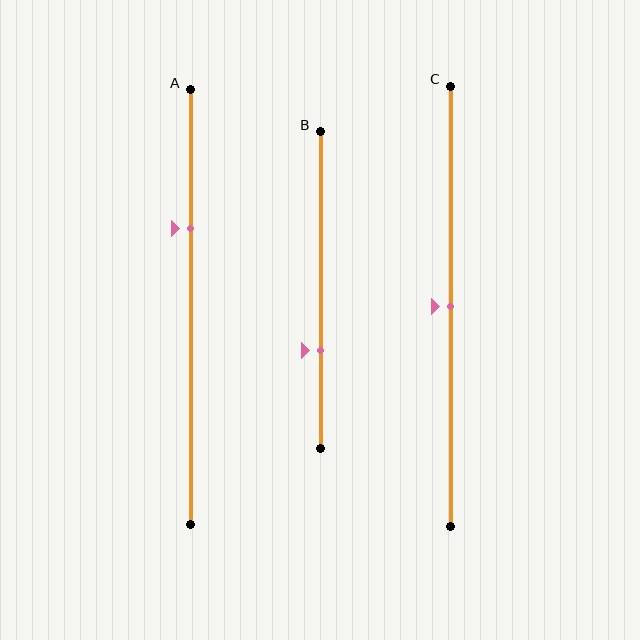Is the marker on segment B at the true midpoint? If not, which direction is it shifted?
No, the marker on segment B is shifted downward by about 19% of the segment length.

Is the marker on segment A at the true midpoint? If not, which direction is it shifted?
No, the marker on segment A is shifted upward by about 18% of the segment length.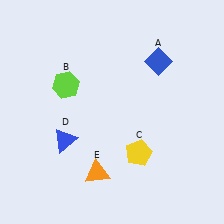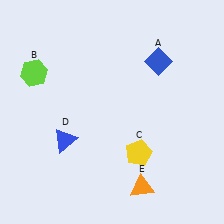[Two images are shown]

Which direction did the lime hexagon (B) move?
The lime hexagon (B) moved left.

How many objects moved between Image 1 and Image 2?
2 objects moved between the two images.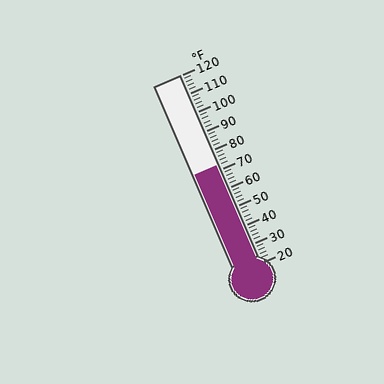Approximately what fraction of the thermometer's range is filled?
The thermometer is filled to approximately 50% of its range.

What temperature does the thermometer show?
The thermometer shows approximately 72°F.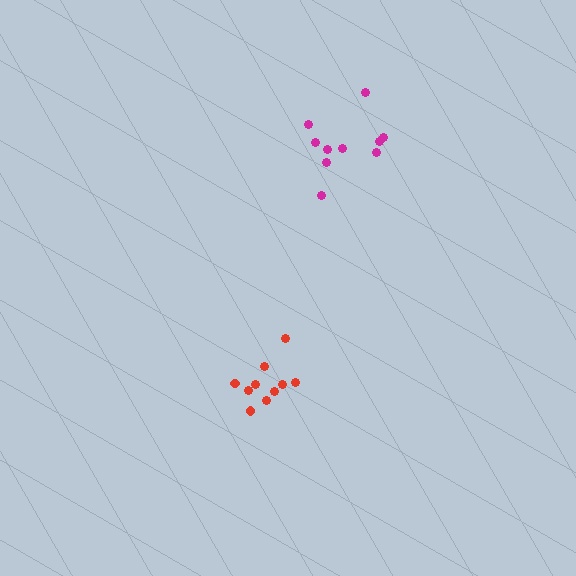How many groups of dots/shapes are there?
There are 2 groups.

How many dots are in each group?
Group 1: 10 dots, Group 2: 10 dots (20 total).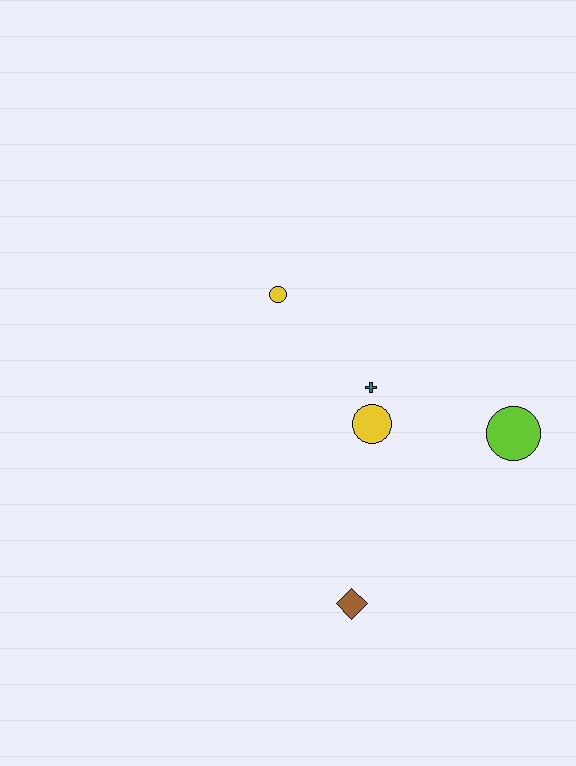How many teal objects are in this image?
There is 1 teal object.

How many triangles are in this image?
There are no triangles.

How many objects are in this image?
There are 5 objects.